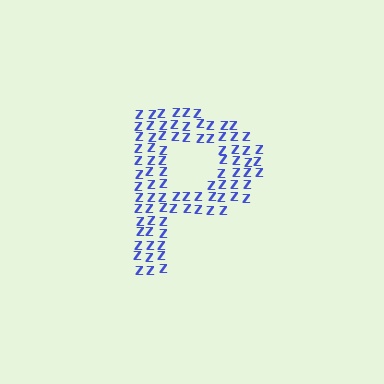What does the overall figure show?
The overall figure shows the letter P.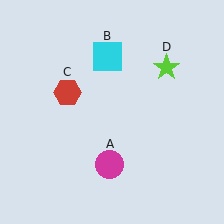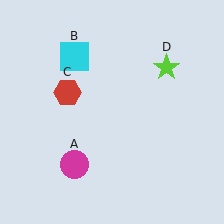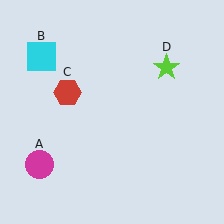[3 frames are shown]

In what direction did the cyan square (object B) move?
The cyan square (object B) moved left.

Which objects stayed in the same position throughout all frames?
Red hexagon (object C) and lime star (object D) remained stationary.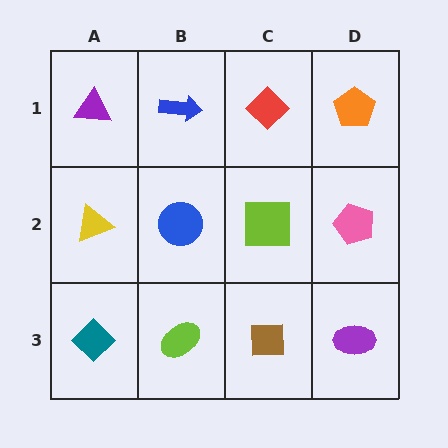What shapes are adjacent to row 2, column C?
A red diamond (row 1, column C), a brown square (row 3, column C), a blue circle (row 2, column B), a pink pentagon (row 2, column D).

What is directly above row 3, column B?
A blue circle.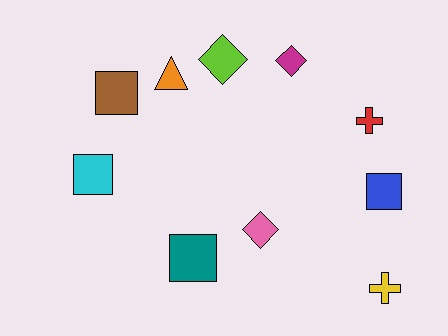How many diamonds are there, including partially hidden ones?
There are 3 diamonds.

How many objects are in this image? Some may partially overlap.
There are 10 objects.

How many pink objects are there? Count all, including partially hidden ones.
There is 1 pink object.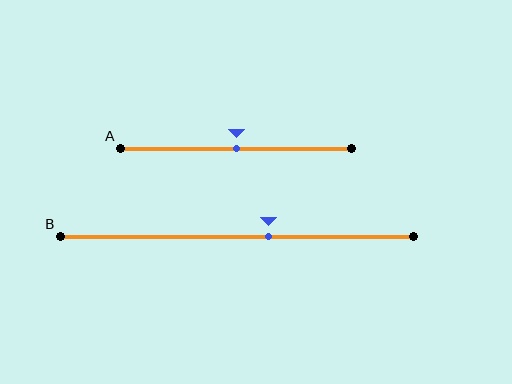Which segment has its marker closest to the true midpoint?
Segment A has its marker closest to the true midpoint.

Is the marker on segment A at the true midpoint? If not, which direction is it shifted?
Yes, the marker on segment A is at the true midpoint.